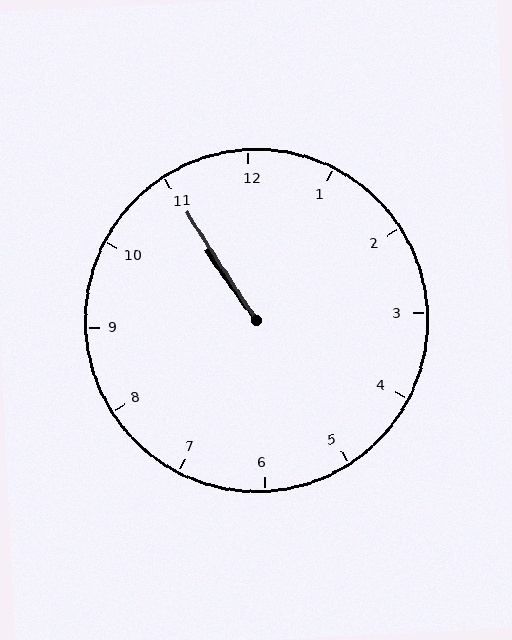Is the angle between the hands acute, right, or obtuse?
It is acute.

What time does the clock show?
10:55.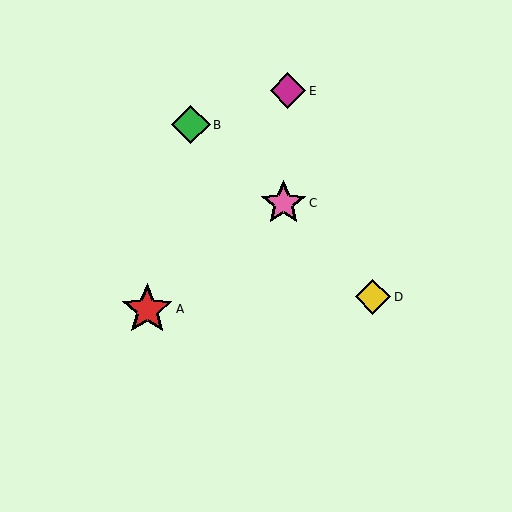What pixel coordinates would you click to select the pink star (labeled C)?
Click at (284, 203) to select the pink star C.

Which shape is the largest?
The red star (labeled A) is the largest.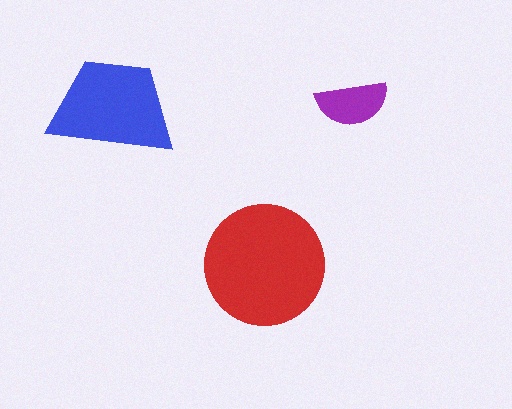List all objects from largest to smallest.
The red circle, the blue trapezoid, the purple semicircle.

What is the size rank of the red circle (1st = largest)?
1st.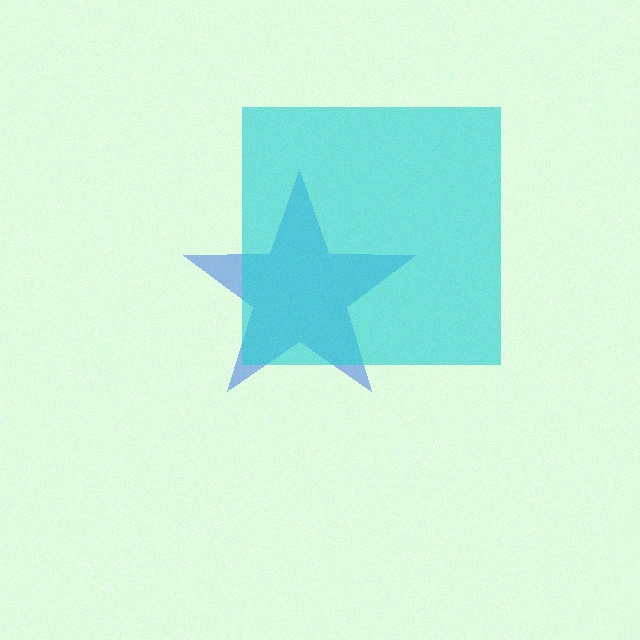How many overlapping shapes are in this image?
There are 2 overlapping shapes in the image.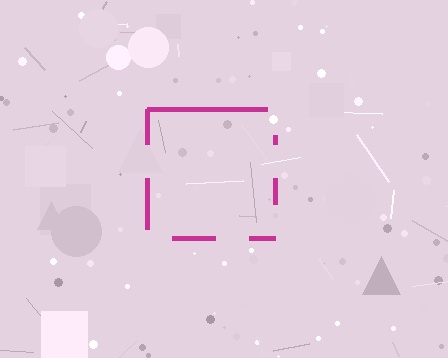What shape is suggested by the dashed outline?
The dashed outline suggests a square.